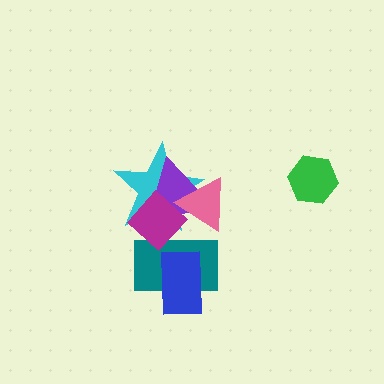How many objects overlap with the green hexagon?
0 objects overlap with the green hexagon.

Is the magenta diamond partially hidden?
Yes, it is partially covered by another shape.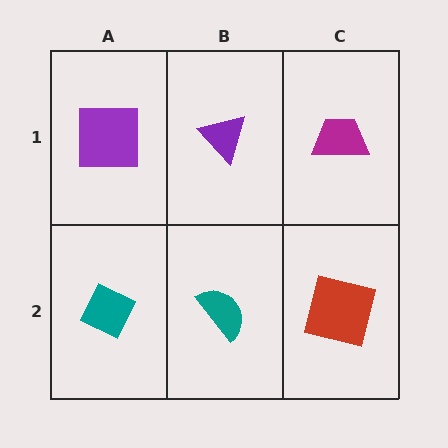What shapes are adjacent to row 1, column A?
A teal diamond (row 2, column A), a purple triangle (row 1, column B).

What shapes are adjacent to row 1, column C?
A red square (row 2, column C), a purple triangle (row 1, column B).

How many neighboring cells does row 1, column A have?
2.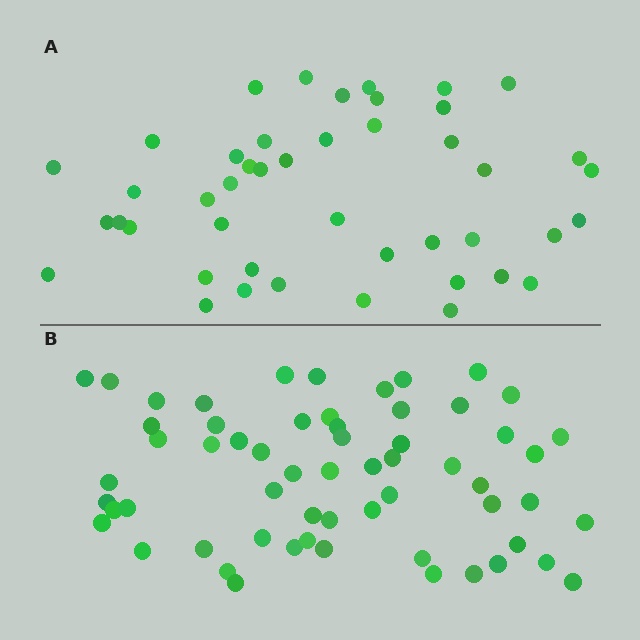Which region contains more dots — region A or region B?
Region B (the bottom region) has more dots.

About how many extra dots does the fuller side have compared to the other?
Region B has approximately 15 more dots than region A.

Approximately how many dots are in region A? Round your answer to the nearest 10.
About 40 dots. (The exact count is 45, which rounds to 40.)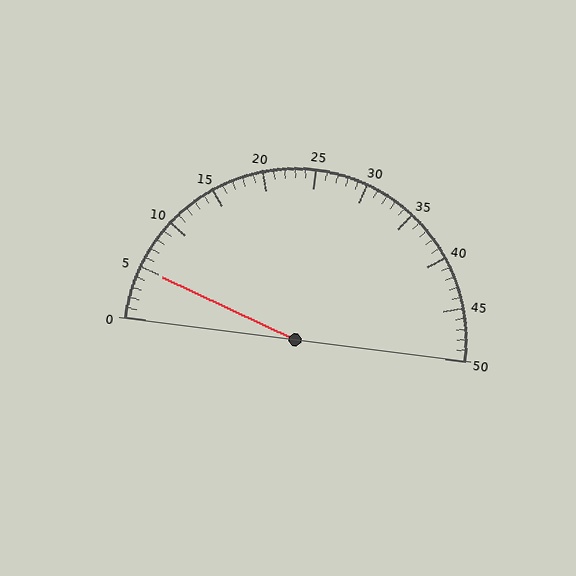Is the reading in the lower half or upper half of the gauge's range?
The reading is in the lower half of the range (0 to 50).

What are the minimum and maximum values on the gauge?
The gauge ranges from 0 to 50.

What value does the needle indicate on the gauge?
The needle indicates approximately 5.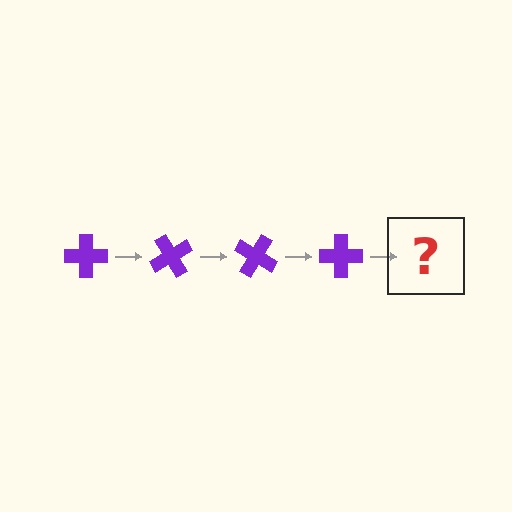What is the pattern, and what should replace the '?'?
The pattern is that the cross rotates 60 degrees each step. The '?' should be a purple cross rotated 240 degrees.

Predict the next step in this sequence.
The next step is a purple cross rotated 240 degrees.